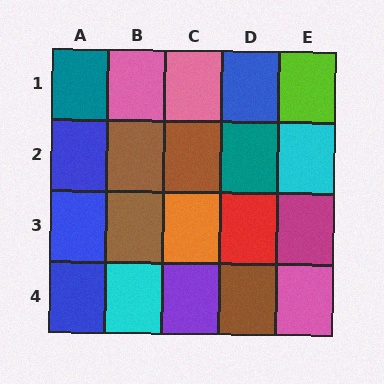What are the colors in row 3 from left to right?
Blue, brown, orange, red, magenta.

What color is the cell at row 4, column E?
Pink.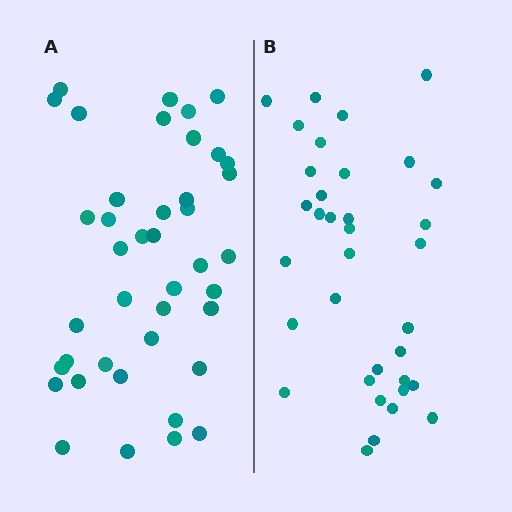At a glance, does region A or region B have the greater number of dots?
Region A (the left region) has more dots.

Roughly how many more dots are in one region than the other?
Region A has about 6 more dots than region B.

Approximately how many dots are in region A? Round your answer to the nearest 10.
About 40 dots. (The exact count is 41, which rounds to 40.)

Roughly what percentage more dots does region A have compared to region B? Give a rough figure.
About 15% more.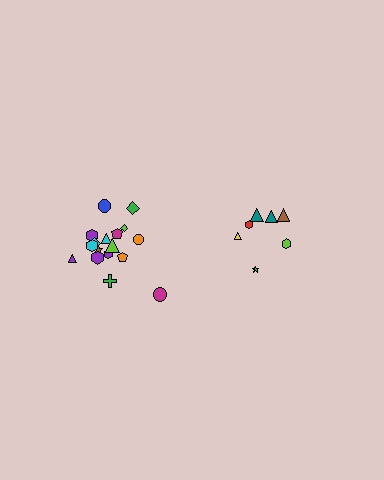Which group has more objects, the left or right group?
The left group.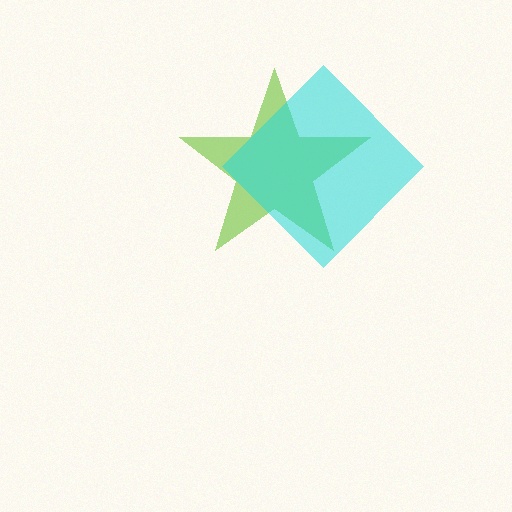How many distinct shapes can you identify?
There are 2 distinct shapes: a lime star, a cyan diamond.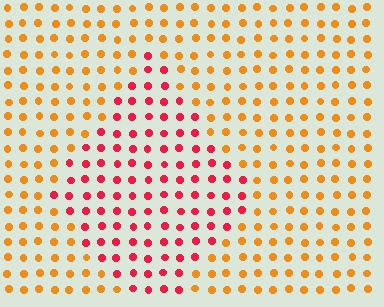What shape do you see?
I see a diamond.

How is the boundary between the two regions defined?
The boundary is defined purely by a slight shift in hue (about 44 degrees). Spacing, size, and orientation are identical on both sides.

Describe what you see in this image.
The image is filled with small orange elements in a uniform arrangement. A diamond-shaped region is visible where the elements are tinted to a slightly different hue, forming a subtle color boundary.